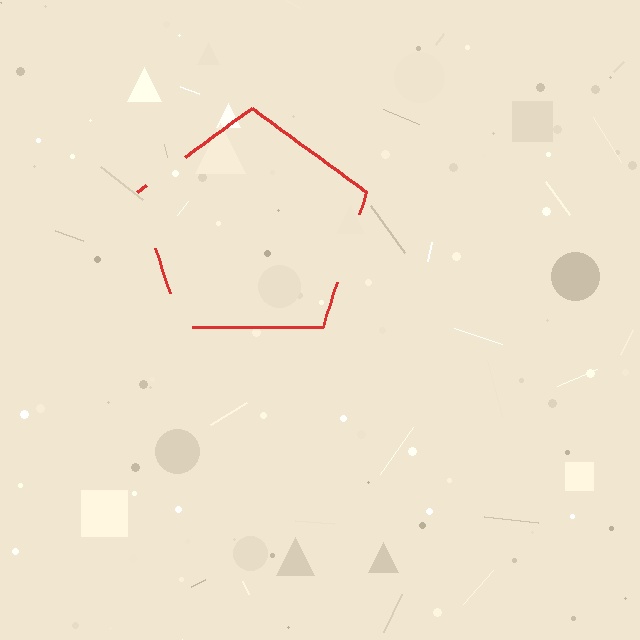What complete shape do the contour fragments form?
The contour fragments form a pentagon.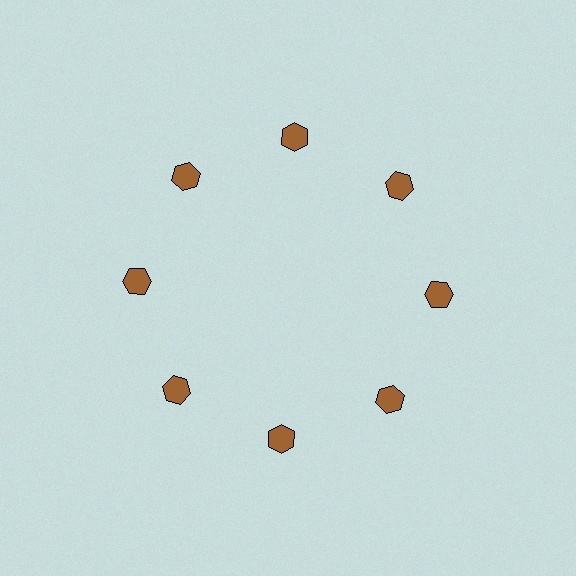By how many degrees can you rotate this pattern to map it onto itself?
The pattern maps onto itself every 45 degrees of rotation.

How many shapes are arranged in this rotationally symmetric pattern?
There are 8 shapes, arranged in 8 groups of 1.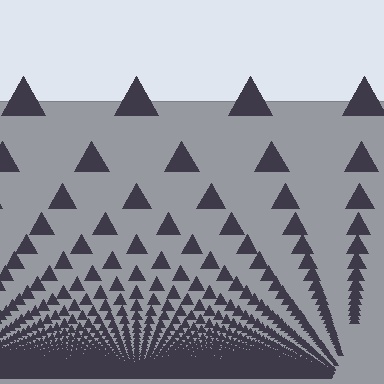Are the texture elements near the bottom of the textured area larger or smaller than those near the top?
Smaller. The gradient is inverted — elements near the bottom are smaller and denser.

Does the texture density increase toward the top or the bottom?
Density increases toward the bottom.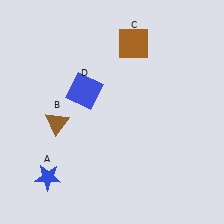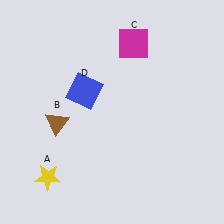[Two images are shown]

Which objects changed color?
A changed from blue to yellow. C changed from brown to magenta.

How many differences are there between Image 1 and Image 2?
There are 2 differences between the two images.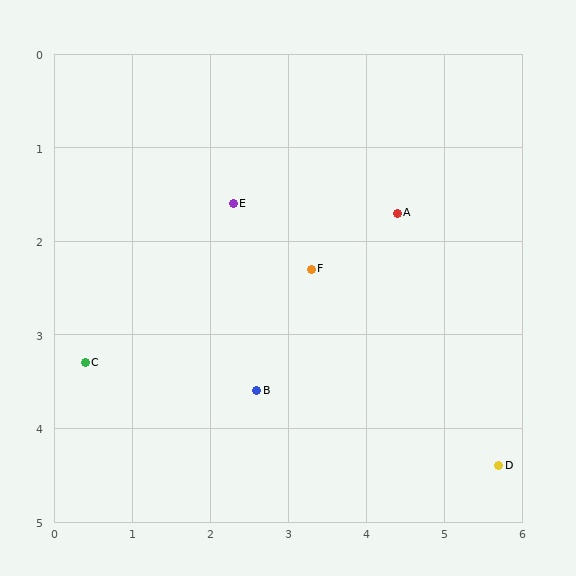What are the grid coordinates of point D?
Point D is at approximately (5.7, 4.4).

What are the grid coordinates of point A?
Point A is at approximately (4.4, 1.7).